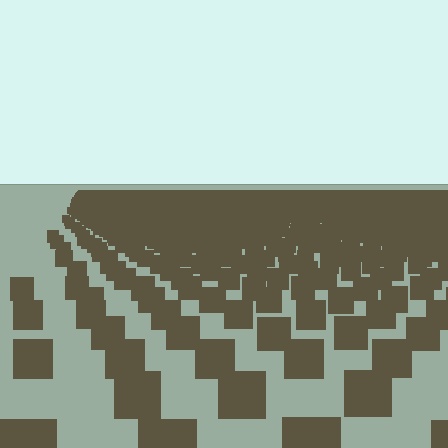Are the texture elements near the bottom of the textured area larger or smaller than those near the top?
Larger. Near the bottom, elements are closer to the viewer and appear at a bigger on-screen size.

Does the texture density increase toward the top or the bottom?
Density increases toward the top.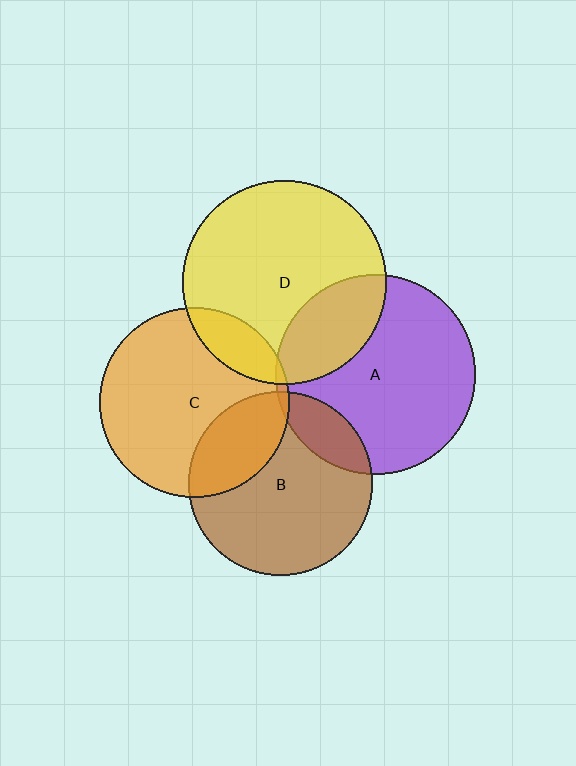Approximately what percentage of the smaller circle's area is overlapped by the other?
Approximately 5%.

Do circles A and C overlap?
Yes.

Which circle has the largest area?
Circle D (yellow).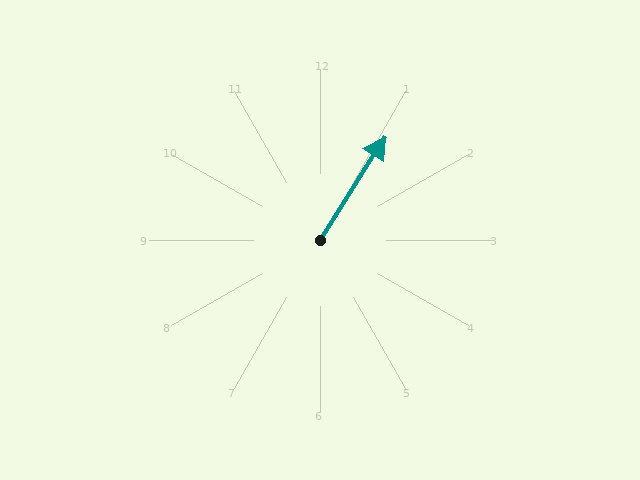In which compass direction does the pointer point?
Northeast.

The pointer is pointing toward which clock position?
Roughly 1 o'clock.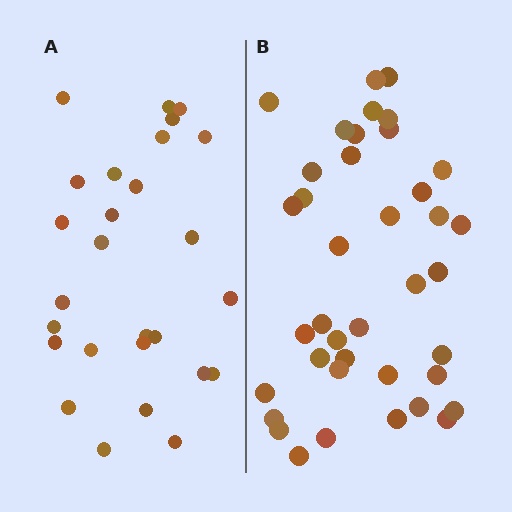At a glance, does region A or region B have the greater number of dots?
Region B (the right region) has more dots.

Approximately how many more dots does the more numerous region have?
Region B has roughly 12 or so more dots than region A.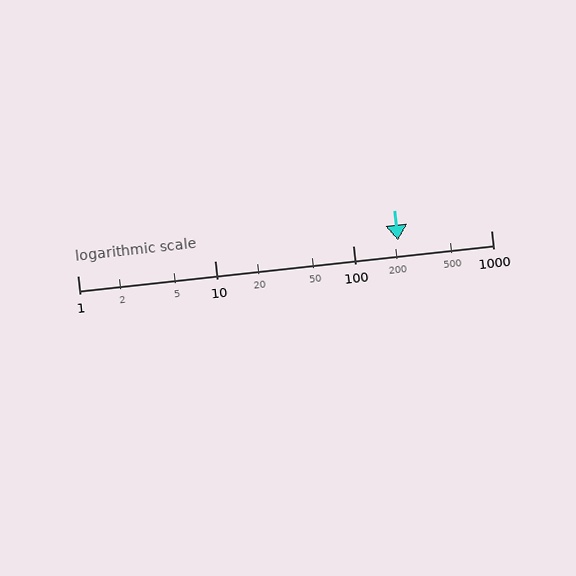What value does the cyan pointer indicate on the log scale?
The pointer indicates approximately 210.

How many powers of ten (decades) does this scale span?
The scale spans 3 decades, from 1 to 1000.